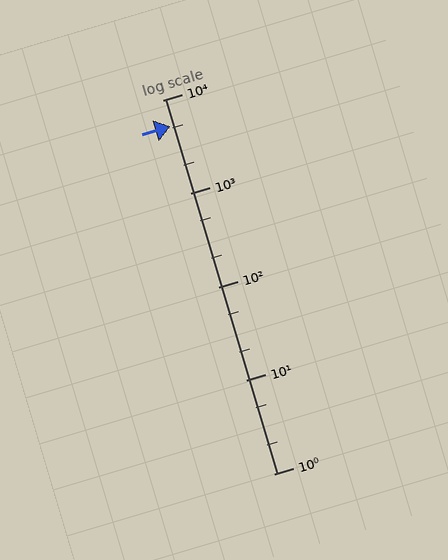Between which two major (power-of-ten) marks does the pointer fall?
The pointer is between 1000 and 10000.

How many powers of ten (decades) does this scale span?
The scale spans 4 decades, from 1 to 10000.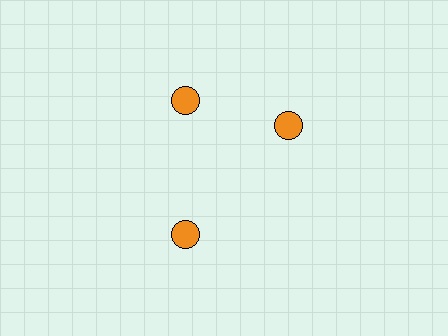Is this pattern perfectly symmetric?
No. The 3 orange circles are arranged in a ring, but one element near the 3 o'clock position is rotated out of alignment along the ring, breaking the 3-fold rotational symmetry.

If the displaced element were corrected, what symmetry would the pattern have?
It would have 3-fold rotational symmetry — the pattern would map onto itself every 120 degrees.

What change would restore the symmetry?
The symmetry would be restored by rotating it back into even spacing with its neighbors so that all 3 circles sit at equal angles and equal distance from the center.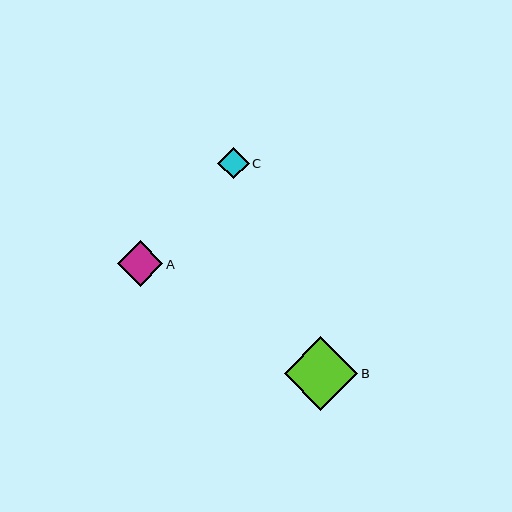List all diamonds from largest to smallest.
From largest to smallest: B, A, C.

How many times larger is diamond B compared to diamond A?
Diamond B is approximately 1.6 times the size of diamond A.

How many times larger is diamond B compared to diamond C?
Diamond B is approximately 2.3 times the size of diamond C.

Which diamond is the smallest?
Diamond C is the smallest with a size of approximately 32 pixels.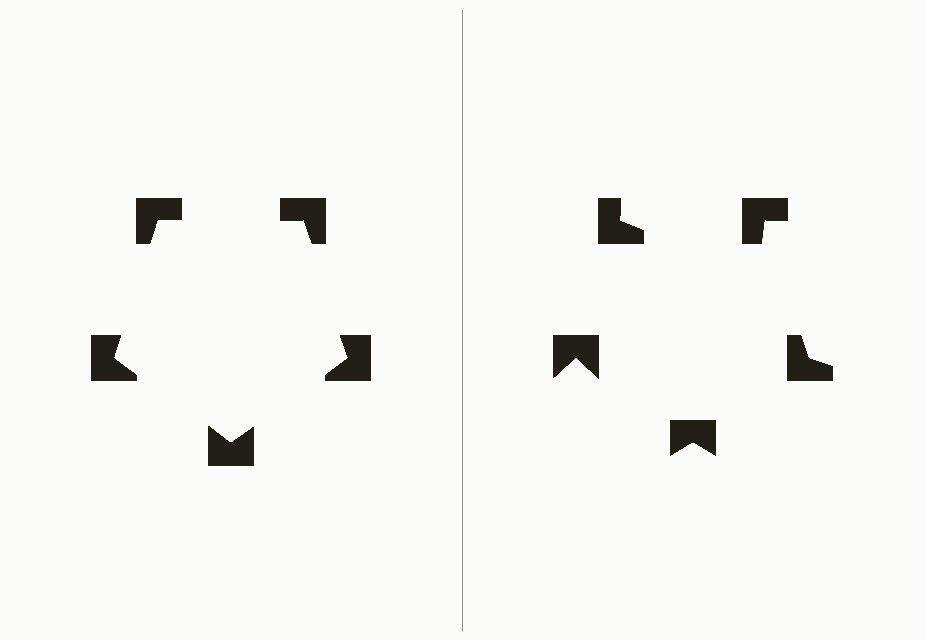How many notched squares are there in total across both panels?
10 — 5 on each side.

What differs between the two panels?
The notched squares are positioned identically on both sides; only the wedge orientations differ. On the left they align to a pentagon; on the right they are misaligned.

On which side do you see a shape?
An illusory pentagon appears on the left side. On the right side the wedge cuts are rotated, so no coherent shape forms.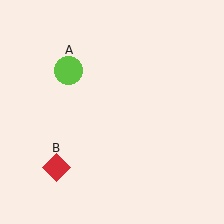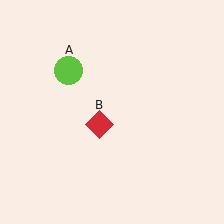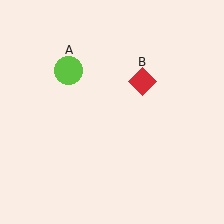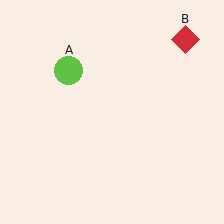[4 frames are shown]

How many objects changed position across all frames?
1 object changed position: red diamond (object B).